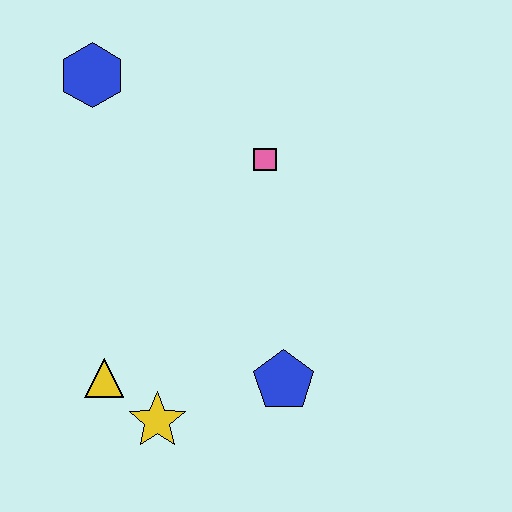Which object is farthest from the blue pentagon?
The blue hexagon is farthest from the blue pentagon.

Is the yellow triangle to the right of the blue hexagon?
Yes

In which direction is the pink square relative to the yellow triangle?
The pink square is above the yellow triangle.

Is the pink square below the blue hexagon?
Yes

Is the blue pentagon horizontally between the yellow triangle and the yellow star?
No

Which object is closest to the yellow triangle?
The yellow star is closest to the yellow triangle.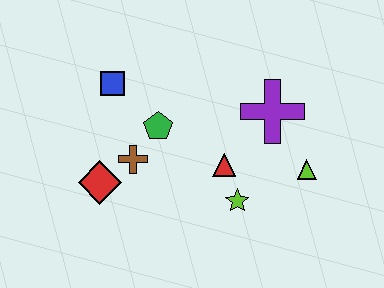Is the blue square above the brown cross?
Yes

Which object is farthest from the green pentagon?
The lime triangle is farthest from the green pentagon.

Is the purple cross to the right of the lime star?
Yes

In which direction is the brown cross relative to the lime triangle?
The brown cross is to the left of the lime triangle.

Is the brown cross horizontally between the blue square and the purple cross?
Yes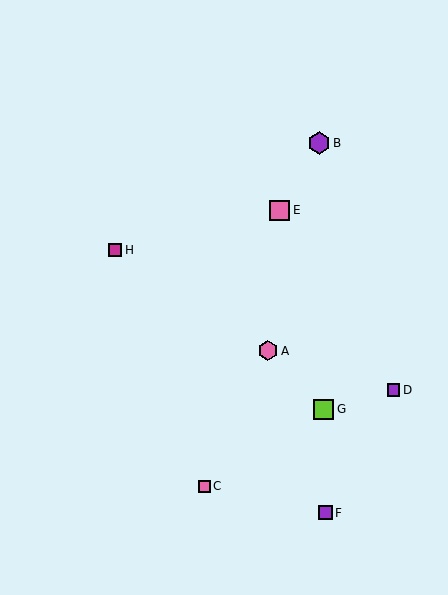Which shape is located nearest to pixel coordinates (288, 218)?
The pink square (labeled E) at (280, 210) is nearest to that location.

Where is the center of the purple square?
The center of the purple square is at (325, 513).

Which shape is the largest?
The purple hexagon (labeled B) is the largest.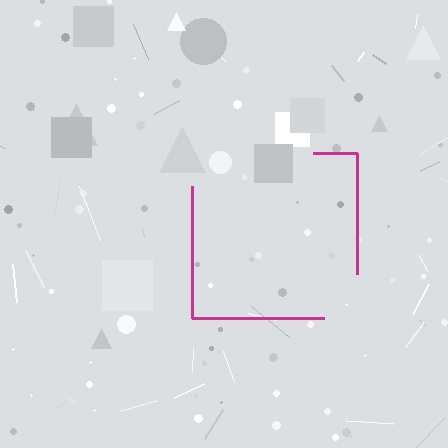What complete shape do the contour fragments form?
The contour fragments form a square.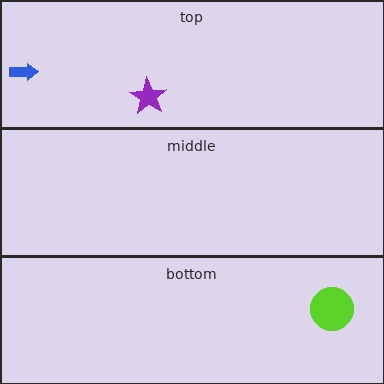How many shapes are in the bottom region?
1.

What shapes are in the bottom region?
The lime circle.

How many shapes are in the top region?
2.